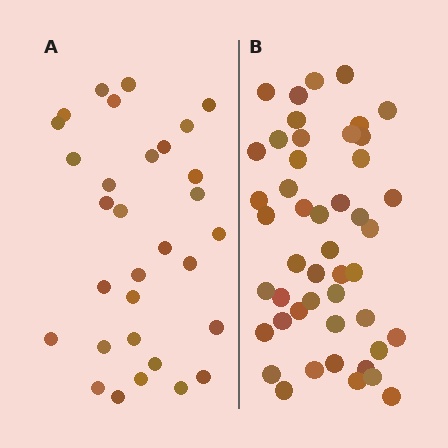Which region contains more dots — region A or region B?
Region B (the right region) has more dots.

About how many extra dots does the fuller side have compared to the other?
Region B has approximately 15 more dots than region A.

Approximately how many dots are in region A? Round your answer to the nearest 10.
About 30 dots. (The exact count is 31, which rounds to 30.)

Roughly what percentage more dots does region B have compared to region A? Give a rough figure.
About 50% more.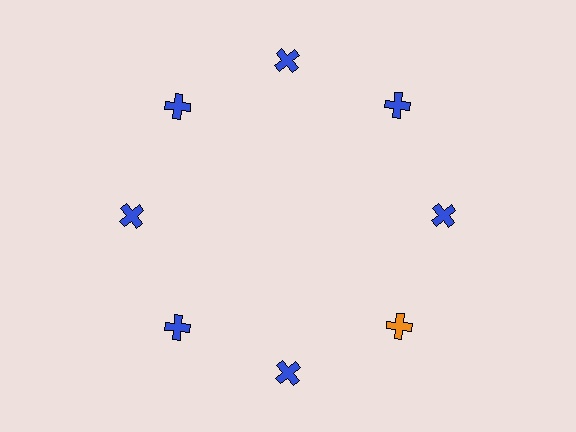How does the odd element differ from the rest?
It has a different color: orange instead of blue.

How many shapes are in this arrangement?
There are 8 shapes arranged in a ring pattern.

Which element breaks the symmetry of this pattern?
The orange cross at roughly the 4 o'clock position breaks the symmetry. All other shapes are blue crosses.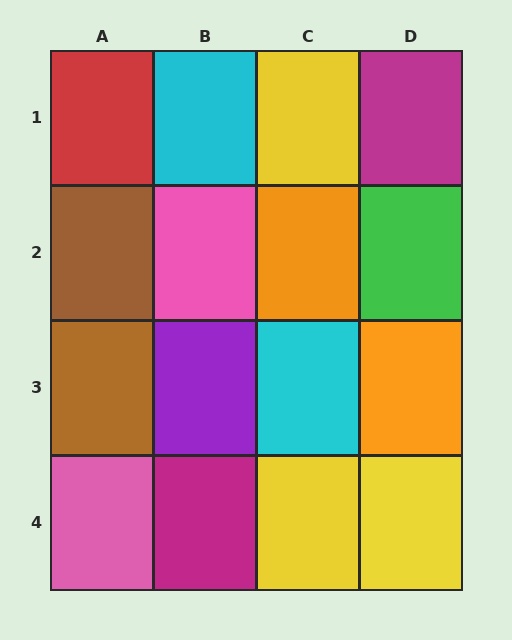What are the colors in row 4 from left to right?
Pink, magenta, yellow, yellow.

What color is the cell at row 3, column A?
Brown.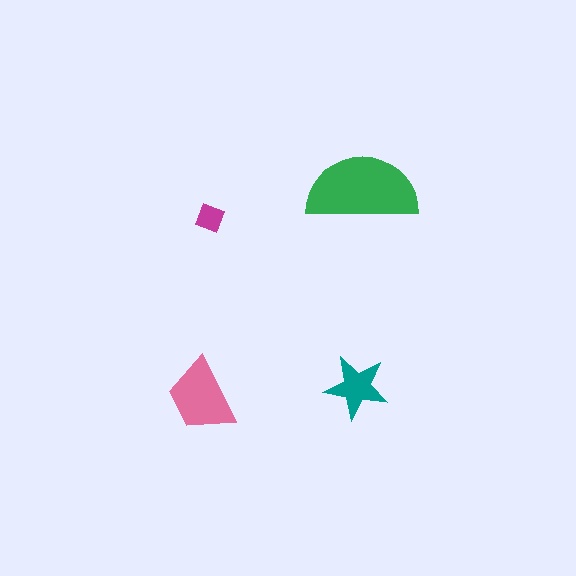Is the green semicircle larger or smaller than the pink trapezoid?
Larger.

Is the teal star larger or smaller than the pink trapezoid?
Smaller.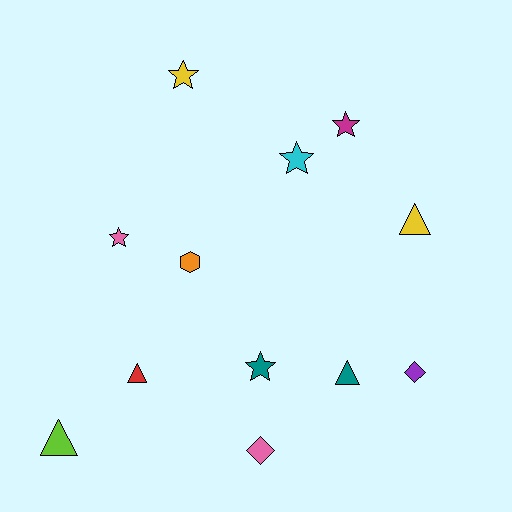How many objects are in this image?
There are 12 objects.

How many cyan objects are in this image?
There is 1 cyan object.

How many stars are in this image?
There are 5 stars.